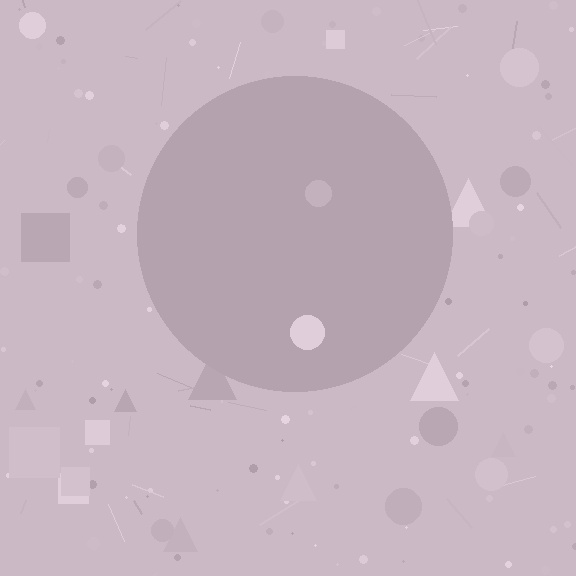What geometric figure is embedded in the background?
A circle is embedded in the background.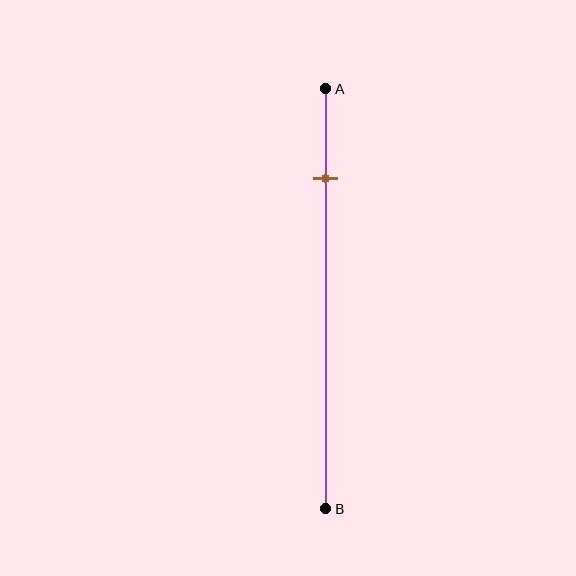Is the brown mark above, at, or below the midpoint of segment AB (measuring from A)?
The brown mark is above the midpoint of segment AB.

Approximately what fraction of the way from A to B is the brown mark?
The brown mark is approximately 20% of the way from A to B.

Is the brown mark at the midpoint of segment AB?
No, the mark is at about 20% from A, not at the 50% midpoint.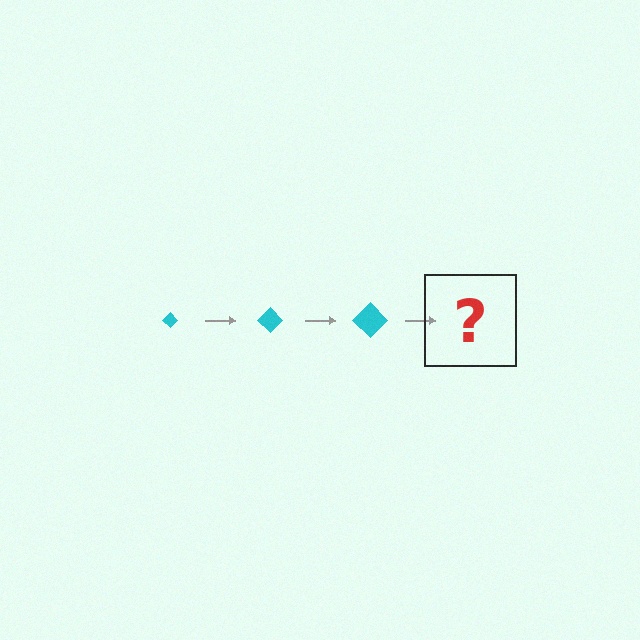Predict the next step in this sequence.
The next step is a cyan diamond, larger than the previous one.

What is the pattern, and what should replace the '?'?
The pattern is that the diamond gets progressively larger each step. The '?' should be a cyan diamond, larger than the previous one.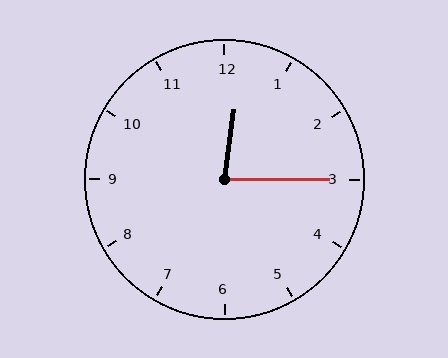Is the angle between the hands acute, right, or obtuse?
It is acute.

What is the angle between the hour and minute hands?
Approximately 82 degrees.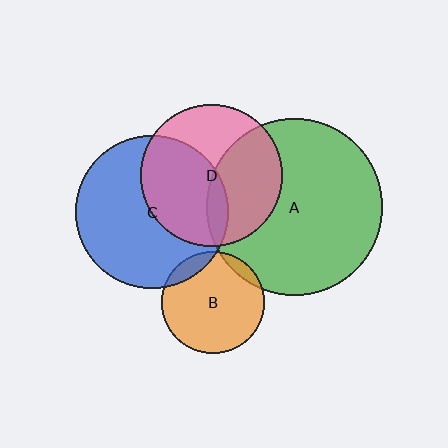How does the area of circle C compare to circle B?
Approximately 2.2 times.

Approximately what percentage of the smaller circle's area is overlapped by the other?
Approximately 10%.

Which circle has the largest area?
Circle A (green).